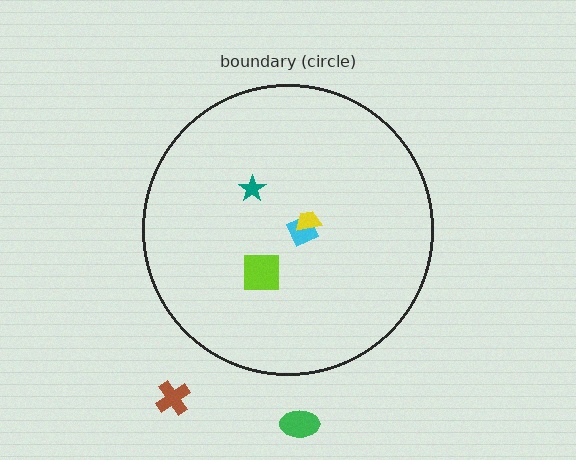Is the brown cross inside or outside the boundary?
Outside.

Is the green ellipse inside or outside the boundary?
Outside.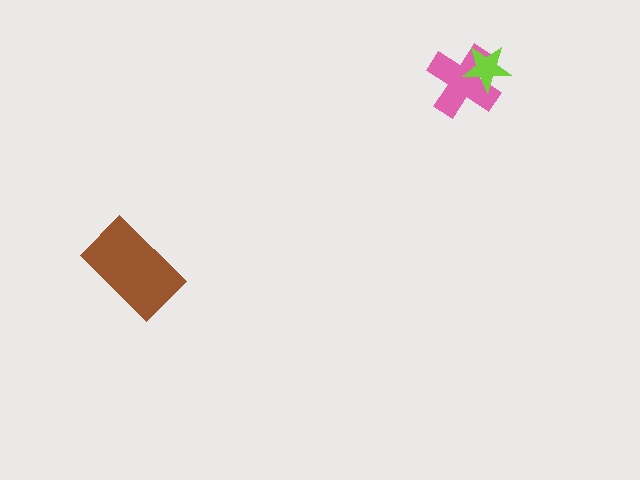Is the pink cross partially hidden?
Yes, it is partially covered by another shape.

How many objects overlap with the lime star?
1 object overlaps with the lime star.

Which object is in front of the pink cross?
The lime star is in front of the pink cross.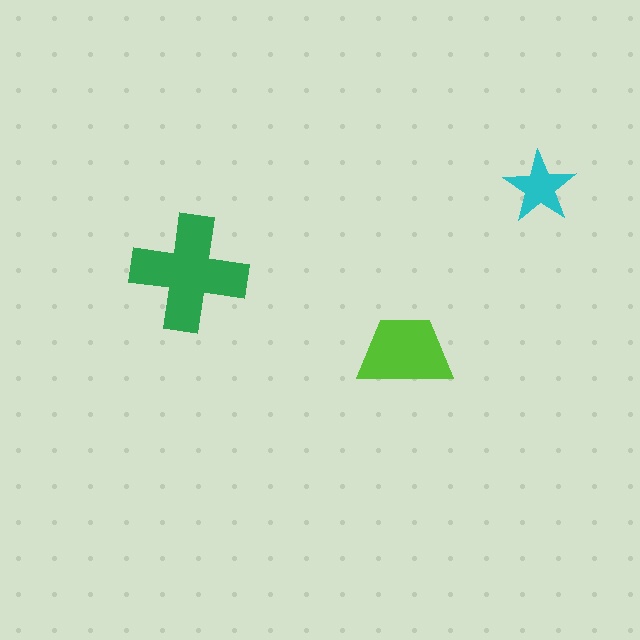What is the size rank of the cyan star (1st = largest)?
3rd.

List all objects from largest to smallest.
The green cross, the lime trapezoid, the cyan star.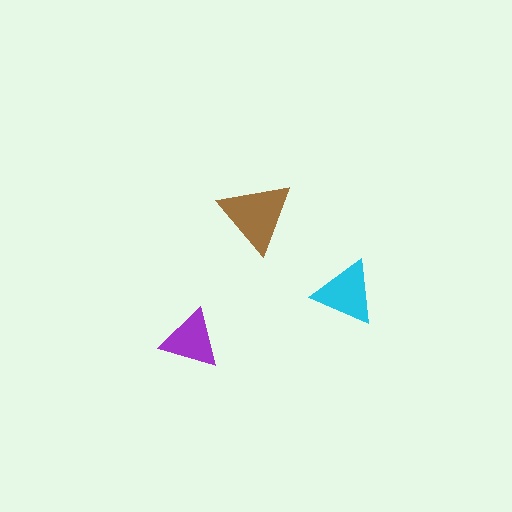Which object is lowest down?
The purple triangle is bottommost.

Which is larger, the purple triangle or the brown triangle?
The brown one.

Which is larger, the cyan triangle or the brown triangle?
The brown one.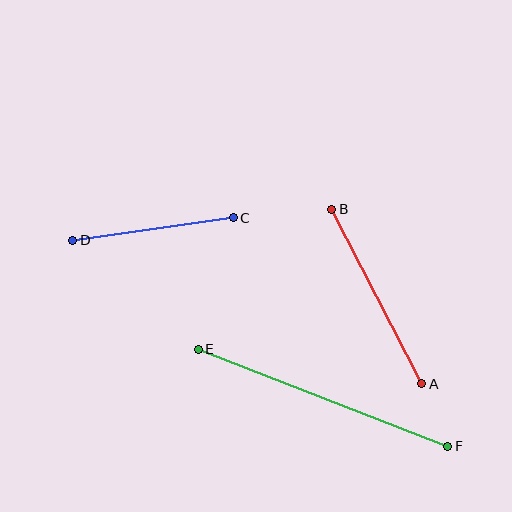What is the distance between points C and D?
The distance is approximately 162 pixels.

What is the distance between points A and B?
The distance is approximately 196 pixels.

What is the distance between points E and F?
The distance is approximately 268 pixels.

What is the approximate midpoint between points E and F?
The midpoint is at approximately (323, 398) pixels.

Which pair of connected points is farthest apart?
Points E and F are farthest apart.